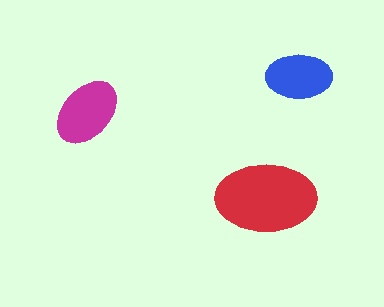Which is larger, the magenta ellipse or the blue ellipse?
The magenta one.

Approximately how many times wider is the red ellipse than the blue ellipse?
About 1.5 times wider.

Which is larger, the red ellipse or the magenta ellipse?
The red one.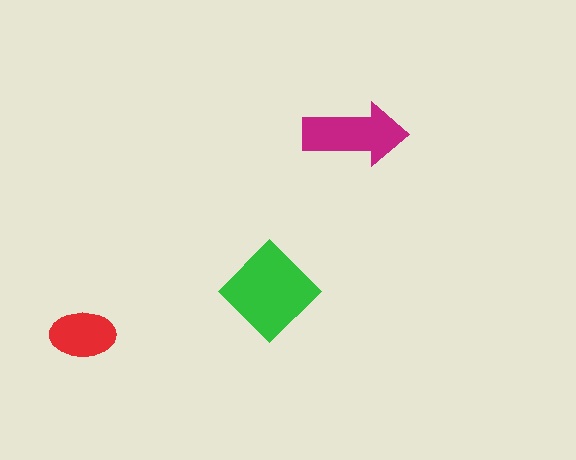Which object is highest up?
The magenta arrow is topmost.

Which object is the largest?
The green diamond.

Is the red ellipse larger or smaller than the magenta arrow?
Smaller.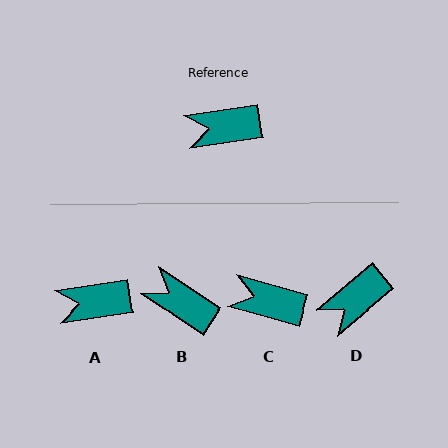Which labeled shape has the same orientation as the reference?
A.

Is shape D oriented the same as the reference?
No, it is off by about 31 degrees.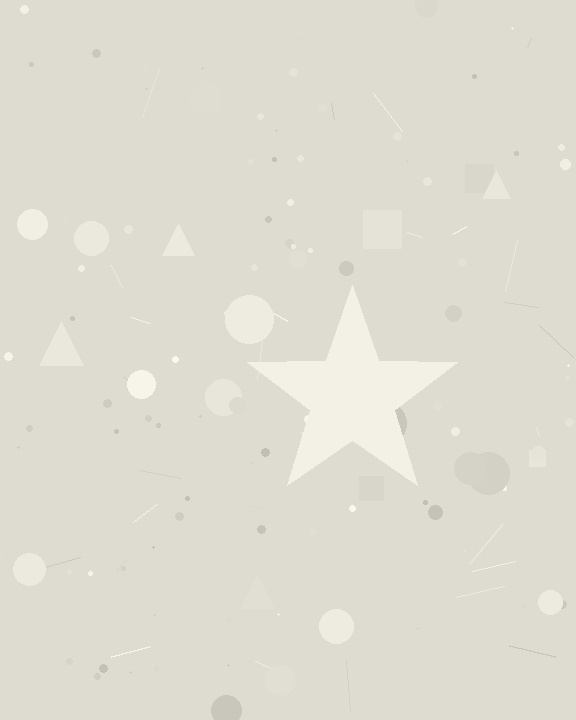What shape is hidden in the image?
A star is hidden in the image.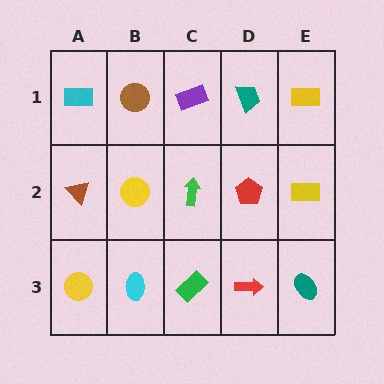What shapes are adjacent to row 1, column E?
A yellow rectangle (row 2, column E), a teal trapezoid (row 1, column D).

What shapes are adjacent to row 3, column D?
A red pentagon (row 2, column D), a green rectangle (row 3, column C), a teal ellipse (row 3, column E).